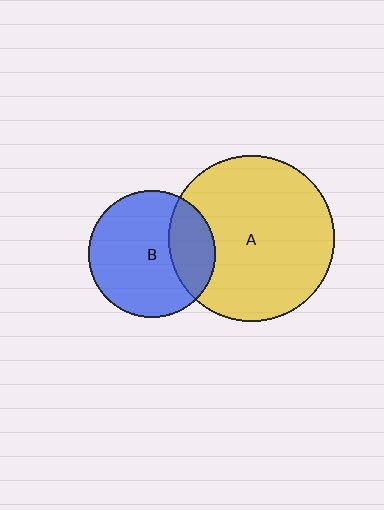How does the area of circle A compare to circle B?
Approximately 1.7 times.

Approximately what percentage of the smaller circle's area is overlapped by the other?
Approximately 25%.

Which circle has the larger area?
Circle A (yellow).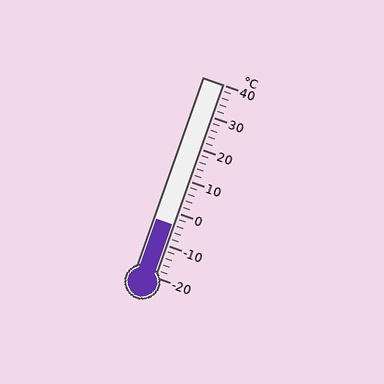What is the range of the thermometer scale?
The thermometer scale ranges from -20°C to 40°C.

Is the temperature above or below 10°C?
The temperature is below 10°C.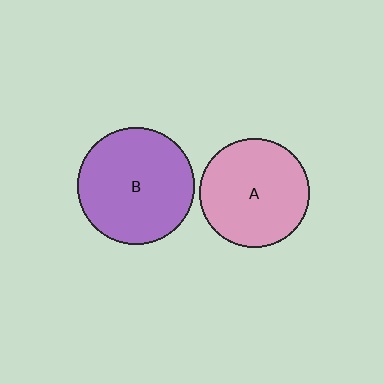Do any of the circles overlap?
No, none of the circles overlap.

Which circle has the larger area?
Circle B (purple).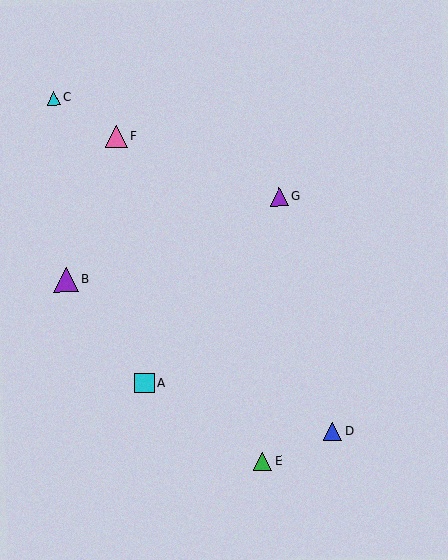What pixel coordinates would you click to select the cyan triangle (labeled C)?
Click at (54, 98) to select the cyan triangle C.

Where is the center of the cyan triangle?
The center of the cyan triangle is at (54, 98).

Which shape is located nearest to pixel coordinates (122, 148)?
The pink triangle (labeled F) at (116, 137) is nearest to that location.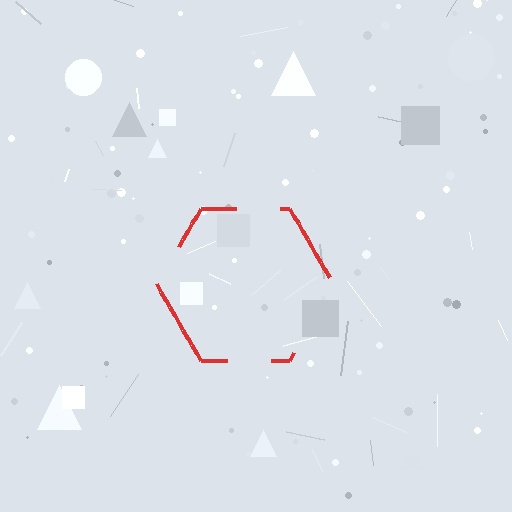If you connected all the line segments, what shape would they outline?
They would outline a hexagon.